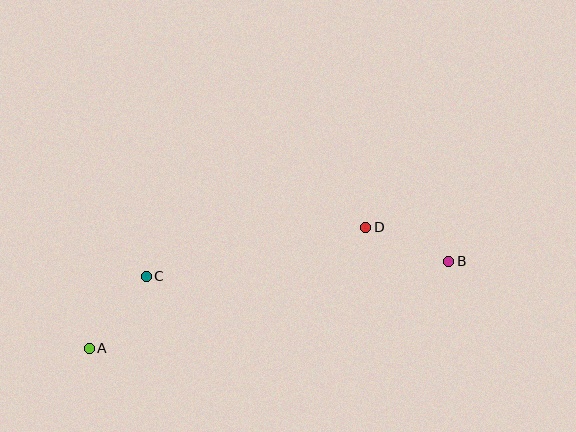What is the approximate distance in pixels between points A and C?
The distance between A and C is approximately 92 pixels.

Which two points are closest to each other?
Points B and D are closest to each other.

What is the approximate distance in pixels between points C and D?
The distance between C and D is approximately 225 pixels.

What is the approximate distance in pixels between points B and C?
The distance between B and C is approximately 303 pixels.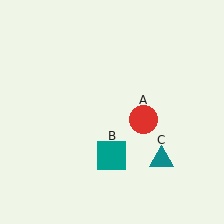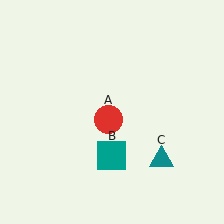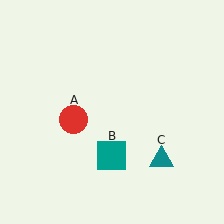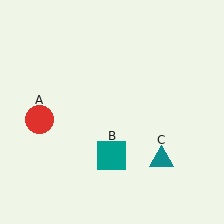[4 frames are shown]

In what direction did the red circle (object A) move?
The red circle (object A) moved left.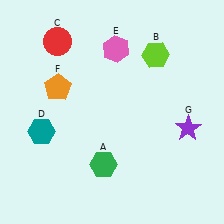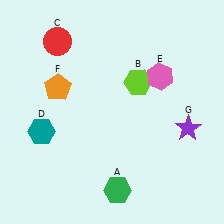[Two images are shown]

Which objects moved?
The objects that moved are: the green hexagon (A), the lime hexagon (B), the pink hexagon (E).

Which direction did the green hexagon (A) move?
The green hexagon (A) moved down.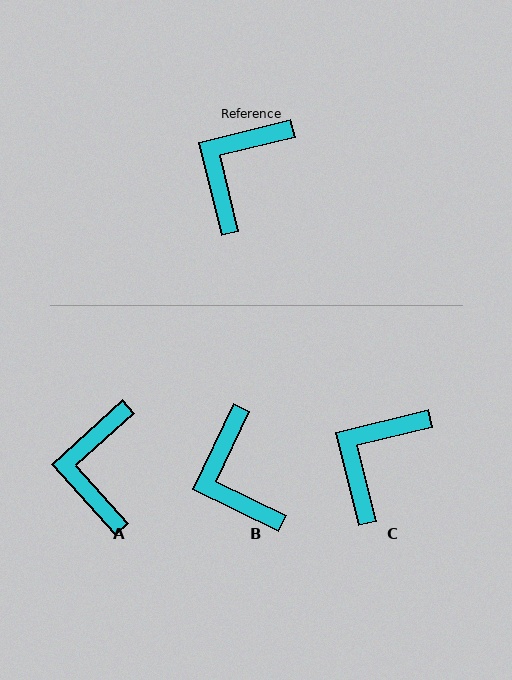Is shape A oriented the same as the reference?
No, it is off by about 28 degrees.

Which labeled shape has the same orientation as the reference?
C.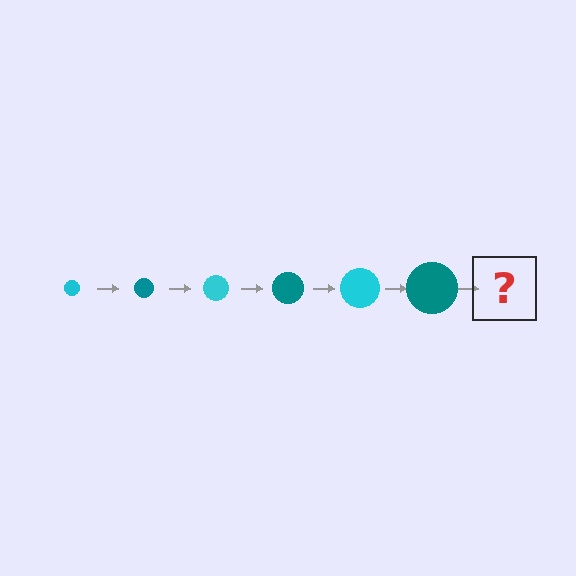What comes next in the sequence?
The next element should be a cyan circle, larger than the previous one.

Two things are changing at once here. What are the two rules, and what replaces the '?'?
The two rules are that the circle grows larger each step and the color cycles through cyan and teal. The '?' should be a cyan circle, larger than the previous one.